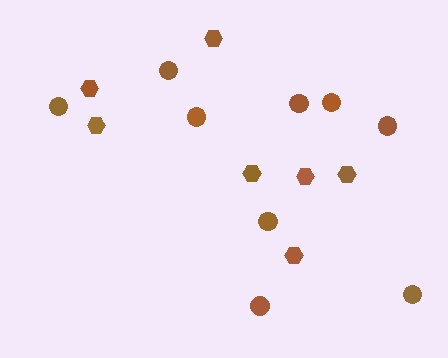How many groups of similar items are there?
There are 2 groups: one group of circles (9) and one group of hexagons (7).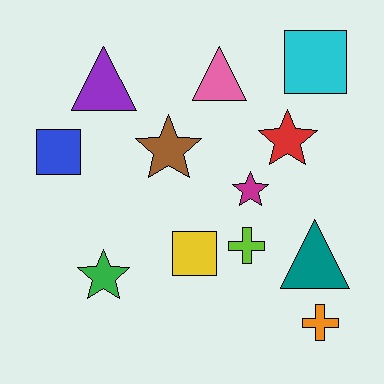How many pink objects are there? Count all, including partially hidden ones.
There is 1 pink object.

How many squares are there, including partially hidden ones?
There are 3 squares.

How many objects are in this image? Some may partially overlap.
There are 12 objects.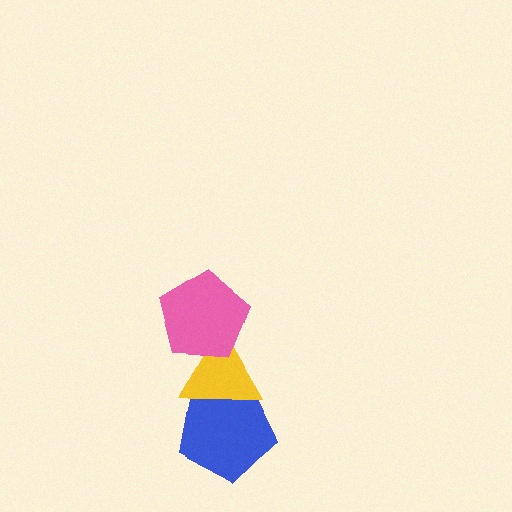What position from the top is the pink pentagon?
The pink pentagon is 1st from the top.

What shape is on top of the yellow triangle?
The pink pentagon is on top of the yellow triangle.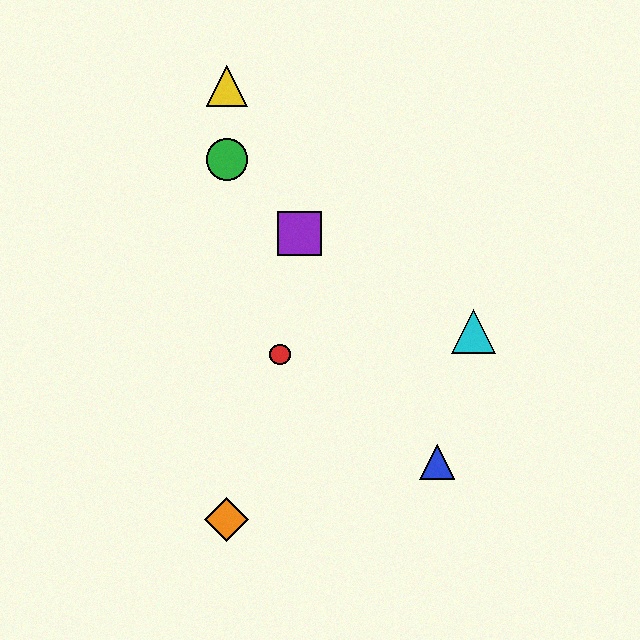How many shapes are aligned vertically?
3 shapes (the green circle, the yellow triangle, the orange diamond) are aligned vertically.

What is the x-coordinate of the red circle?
The red circle is at x≈280.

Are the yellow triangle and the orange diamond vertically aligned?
Yes, both are at x≈227.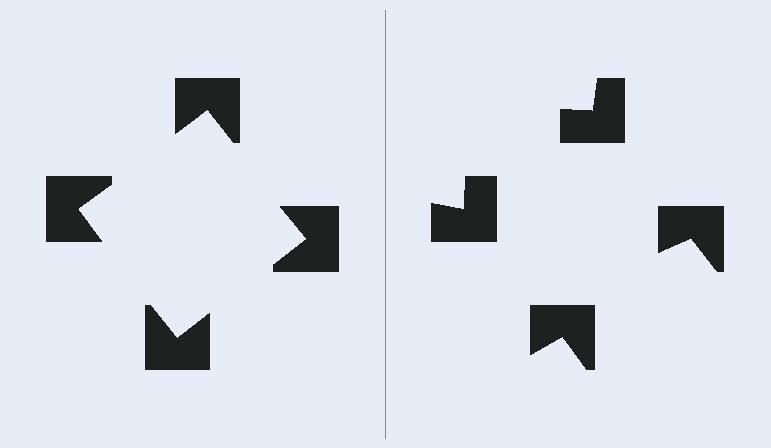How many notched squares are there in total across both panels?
8 — 4 on each side.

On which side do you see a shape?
An illusory square appears on the left side. On the right side the wedge cuts are rotated, so no coherent shape forms.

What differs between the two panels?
The notched squares are positioned identically on both sides; only the wedge orientations differ. On the left they align to a square; on the right they are misaligned.